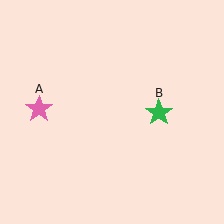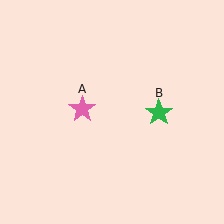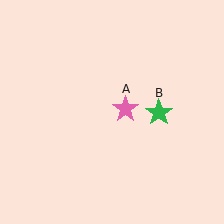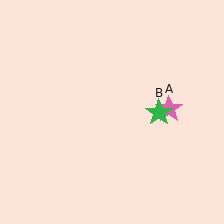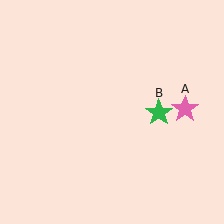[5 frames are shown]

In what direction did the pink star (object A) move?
The pink star (object A) moved right.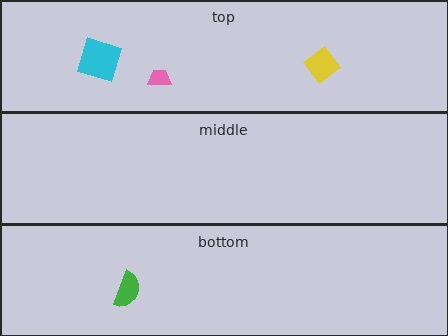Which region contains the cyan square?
The top region.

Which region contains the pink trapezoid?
The top region.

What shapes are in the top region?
The pink trapezoid, the cyan square, the yellow diamond.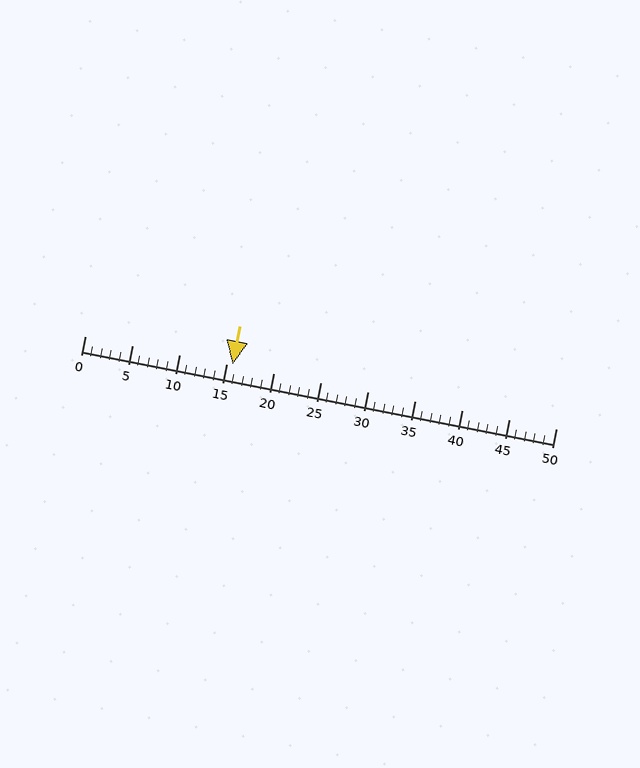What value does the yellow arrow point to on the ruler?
The yellow arrow points to approximately 16.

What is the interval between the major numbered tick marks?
The major tick marks are spaced 5 units apart.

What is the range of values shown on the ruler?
The ruler shows values from 0 to 50.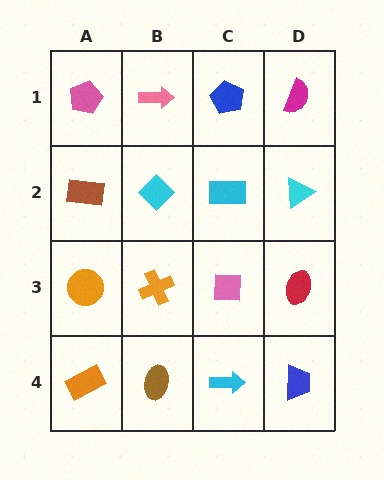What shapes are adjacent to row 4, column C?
A pink square (row 3, column C), a brown ellipse (row 4, column B), a blue trapezoid (row 4, column D).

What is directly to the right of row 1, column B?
A blue pentagon.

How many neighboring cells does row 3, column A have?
3.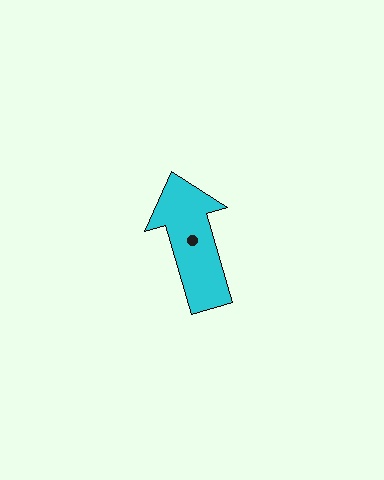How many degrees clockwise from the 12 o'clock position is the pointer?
Approximately 344 degrees.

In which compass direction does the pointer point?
North.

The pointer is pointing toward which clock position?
Roughly 11 o'clock.